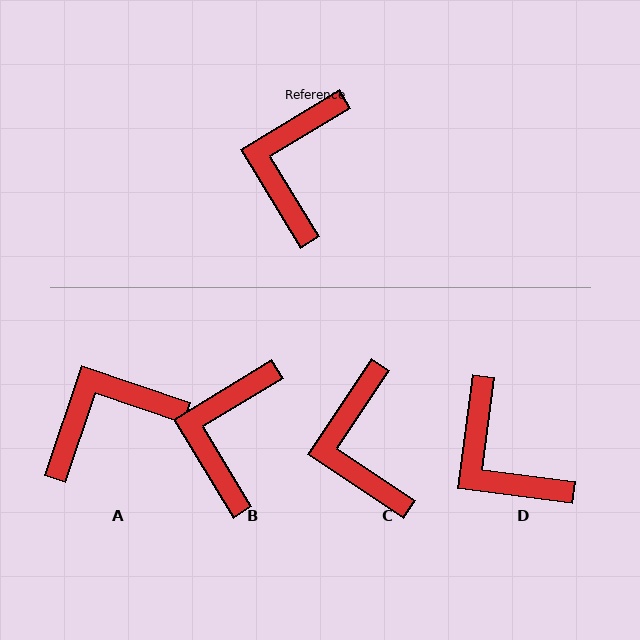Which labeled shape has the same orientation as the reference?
B.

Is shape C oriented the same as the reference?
No, it is off by about 25 degrees.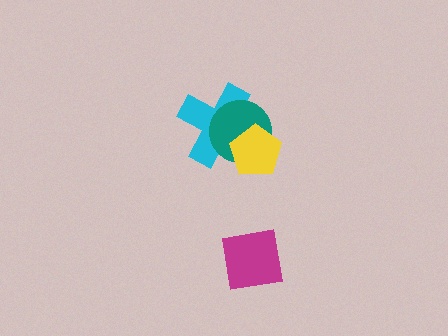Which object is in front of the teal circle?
The yellow pentagon is in front of the teal circle.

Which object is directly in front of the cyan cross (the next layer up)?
The teal circle is directly in front of the cyan cross.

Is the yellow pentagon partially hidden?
No, no other shape covers it.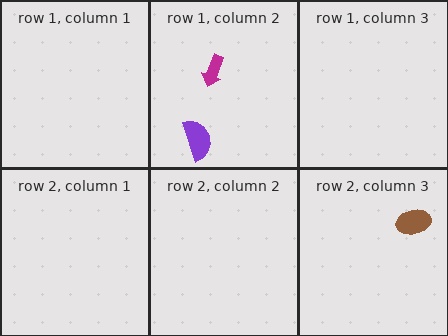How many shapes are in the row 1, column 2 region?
2.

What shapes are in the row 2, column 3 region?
The brown ellipse.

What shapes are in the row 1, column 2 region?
The purple semicircle, the magenta arrow.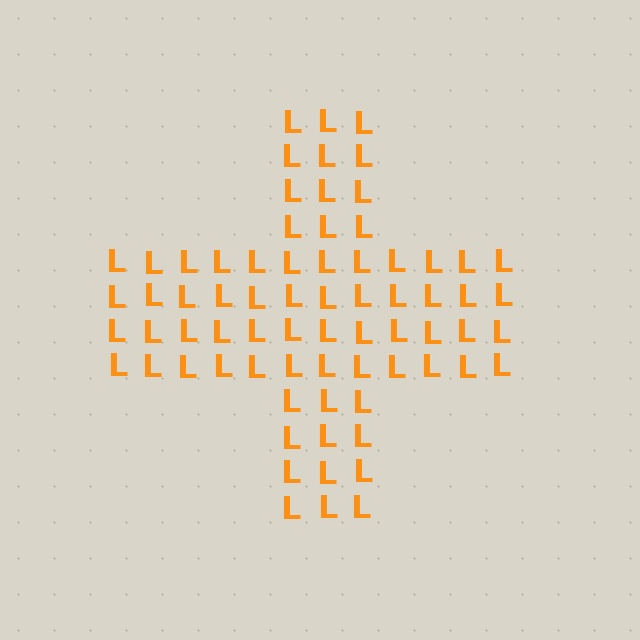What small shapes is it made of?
It is made of small letter L's.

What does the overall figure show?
The overall figure shows a cross.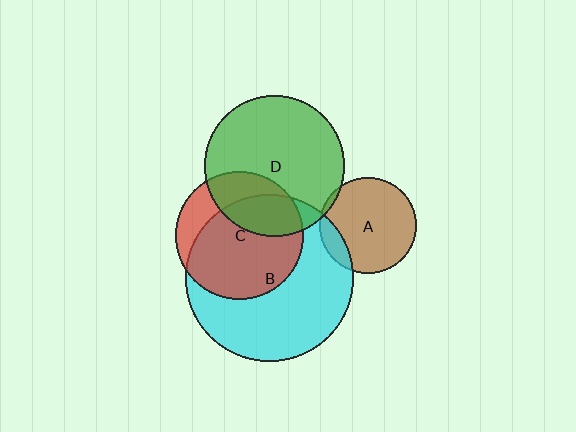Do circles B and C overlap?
Yes.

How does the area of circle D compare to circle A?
Approximately 2.1 times.